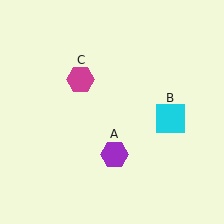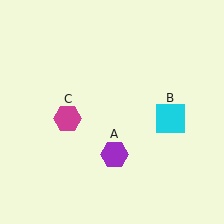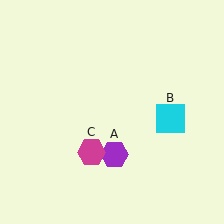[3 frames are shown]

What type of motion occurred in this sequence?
The magenta hexagon (object C) rotated counterclockwise around the center of the scene.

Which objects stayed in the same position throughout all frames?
Purple hexagon (object A) and cyan square (object B) remained stationary.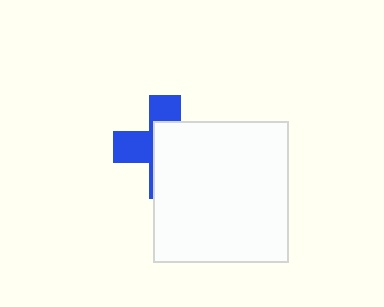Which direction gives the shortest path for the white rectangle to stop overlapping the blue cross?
Moving toward the lower-right gives the shortest separation.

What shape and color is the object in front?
The object in front is a white rectangle.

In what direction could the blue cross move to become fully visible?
The blue cross could move toward the upper-left. That would shift it out from behind the white rectangle entirely.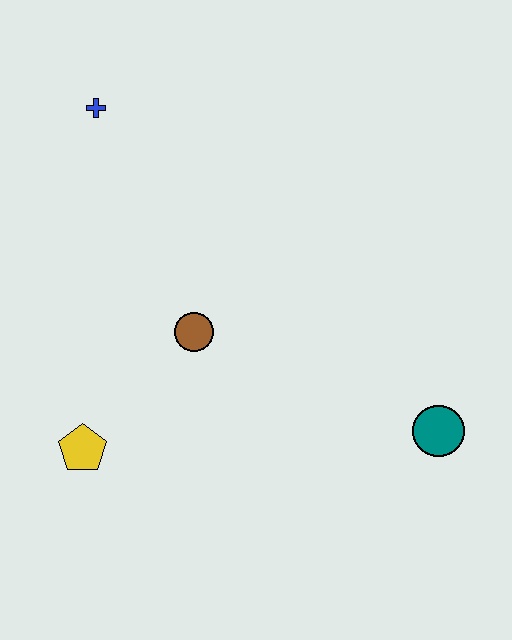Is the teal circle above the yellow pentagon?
Yes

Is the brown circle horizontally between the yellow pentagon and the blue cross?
No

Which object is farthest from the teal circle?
The blue cross is farthest from the teal circle.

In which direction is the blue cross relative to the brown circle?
The blue cross is above the brown circle.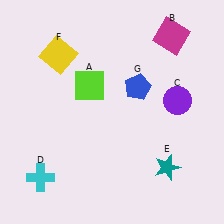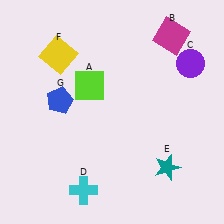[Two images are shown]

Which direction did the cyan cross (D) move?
The cyan cross (D) moved right.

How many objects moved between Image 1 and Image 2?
3 objects moved between the two images.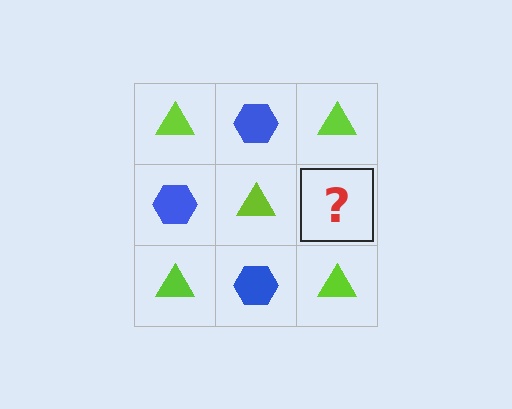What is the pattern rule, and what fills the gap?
The rule is that it alternates lime triangle and blue hexagon in a checkerboard pattern. The gap should be filled with a blue hexagon.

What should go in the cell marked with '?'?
The missing cell should contain a blue hexagon.